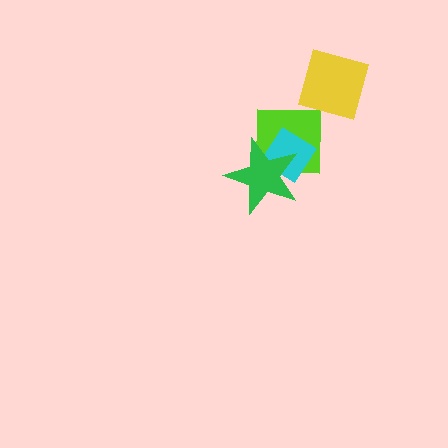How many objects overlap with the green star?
2 objects overlap with the green star.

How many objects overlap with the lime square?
2 objects overlap with the lime square.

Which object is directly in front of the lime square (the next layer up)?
The cyan diamond is directly in front of the lime square.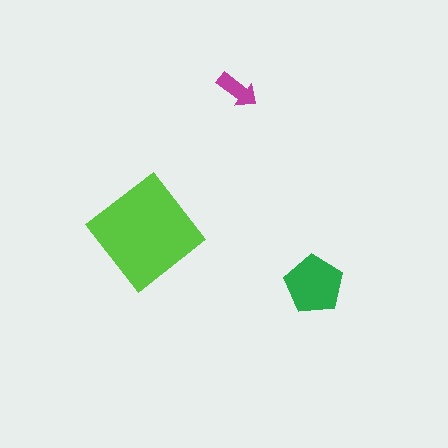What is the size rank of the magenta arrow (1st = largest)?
3rd.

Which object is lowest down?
The green pentagon is bottommost.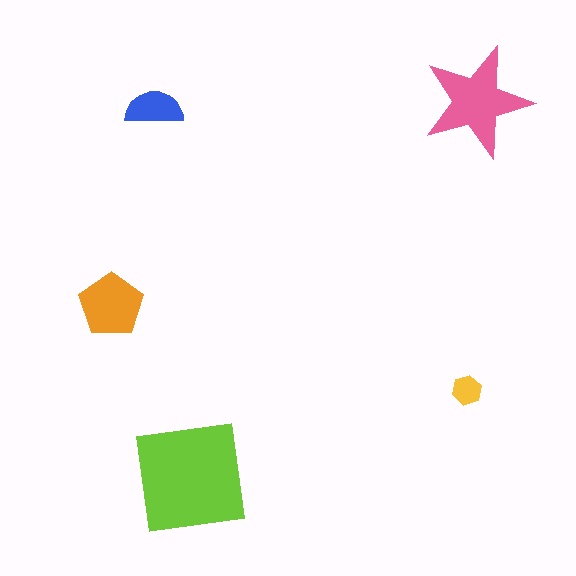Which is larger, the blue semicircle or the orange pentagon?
The orange pentagon.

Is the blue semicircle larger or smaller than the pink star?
Smaller.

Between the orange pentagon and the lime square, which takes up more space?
The lime square.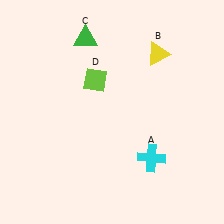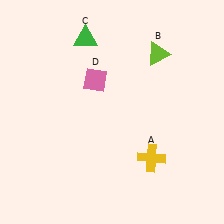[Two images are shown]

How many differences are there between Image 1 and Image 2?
There are 3 differences between the two images.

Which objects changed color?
A changed from cyan to yellow. B changed from yellow to lime. D changed from lime to pink.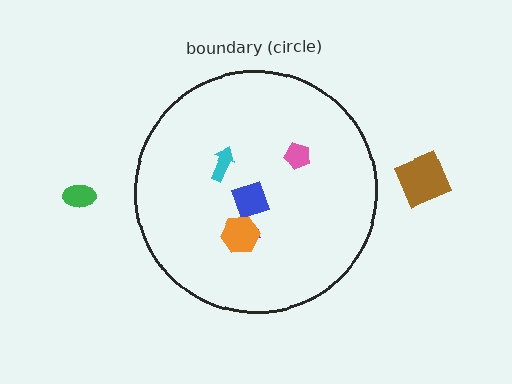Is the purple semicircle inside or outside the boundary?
Inside.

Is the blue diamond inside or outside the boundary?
Inside.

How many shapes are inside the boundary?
5 inside, 2 outside.